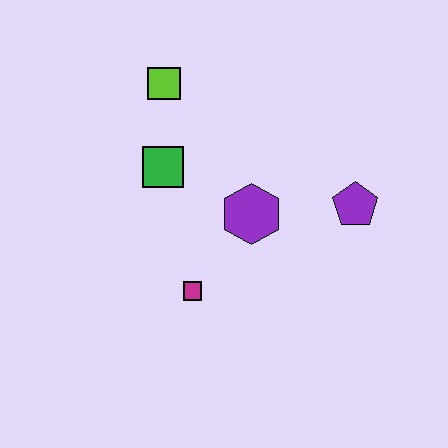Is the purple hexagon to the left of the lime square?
No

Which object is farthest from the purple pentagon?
The lime square is farthest from the purple pentagon.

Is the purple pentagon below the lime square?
Yes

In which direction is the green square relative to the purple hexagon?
The green square is to the left of the purple hexagon.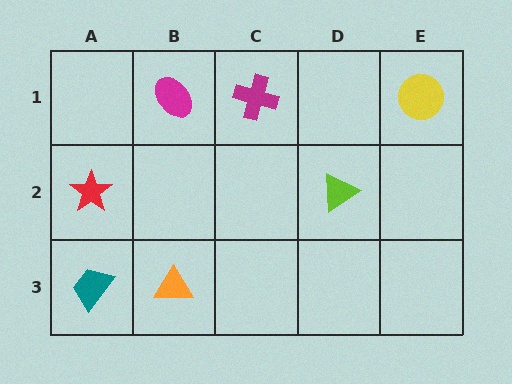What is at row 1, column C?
A magenta cross.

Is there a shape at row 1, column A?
No, that cell is empty.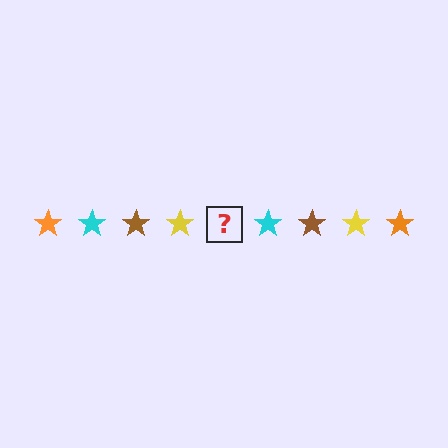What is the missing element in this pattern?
The missing element is an orange star.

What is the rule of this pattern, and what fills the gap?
The rule is that the pattern cycles through orange, cyan, brown, yellow stars. The gap should be filled with an orange star.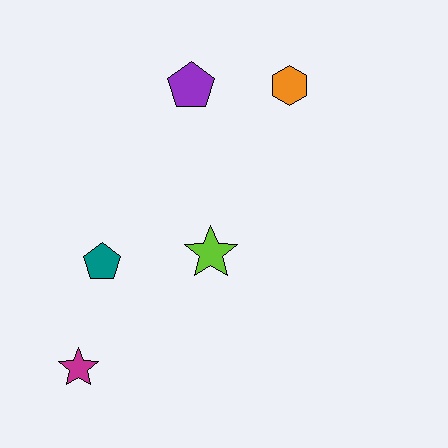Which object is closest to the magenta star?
The teal pentagon is closest to the magenta star.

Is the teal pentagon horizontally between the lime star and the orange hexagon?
No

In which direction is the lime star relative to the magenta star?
The lime star is to the right of the magenta star.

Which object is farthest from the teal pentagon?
The orange hexagon is farthest from the teal pentagon.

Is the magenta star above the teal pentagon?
No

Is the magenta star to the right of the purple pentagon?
No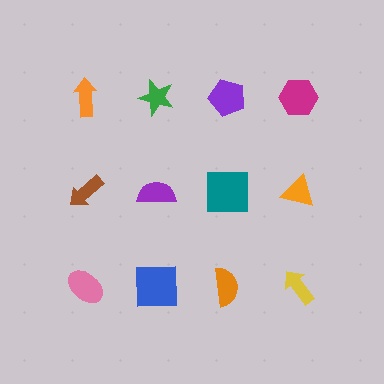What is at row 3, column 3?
An orange semicircle.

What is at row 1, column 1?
An orange arrow.